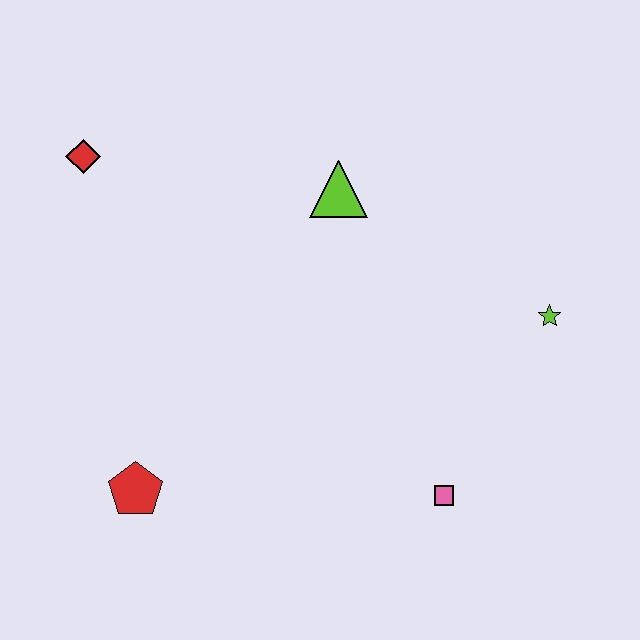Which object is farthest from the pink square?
The red diamond is farthest from the pink square.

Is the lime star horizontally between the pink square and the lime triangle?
No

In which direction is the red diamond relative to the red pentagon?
The red diamond is above the red pentagon.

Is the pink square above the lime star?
No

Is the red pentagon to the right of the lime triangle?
No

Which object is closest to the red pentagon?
The pink square is closest to the red pentagon.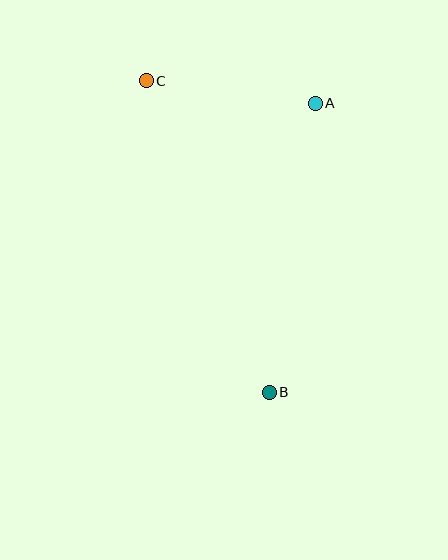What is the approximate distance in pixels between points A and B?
The distance between A and B is approximately 293 pixels.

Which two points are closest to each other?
Points A and C are closest to each other.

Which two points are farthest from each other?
Points B and C are farthest from each other.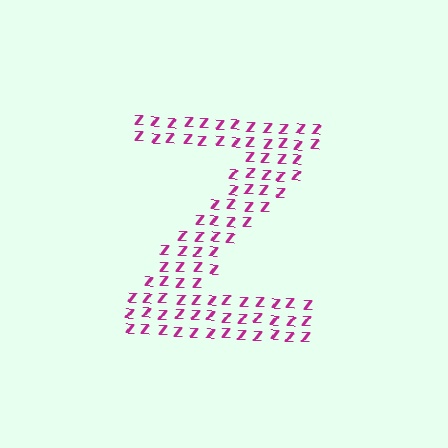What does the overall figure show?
The overall figure shows the letter Z.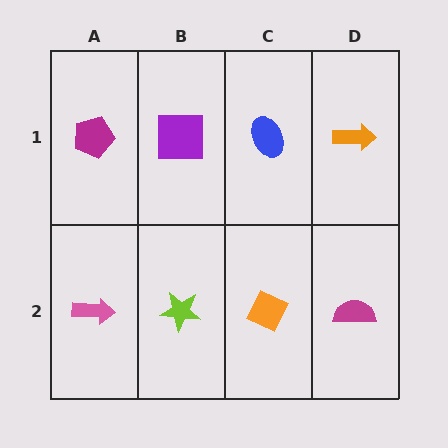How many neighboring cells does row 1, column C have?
3.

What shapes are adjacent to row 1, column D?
A magenta semicircle (row 2, column D), a blue ellipse (row 1, column C).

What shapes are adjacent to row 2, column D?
An orange arrow (row 1, column D), an orange diamond (row 2, column C).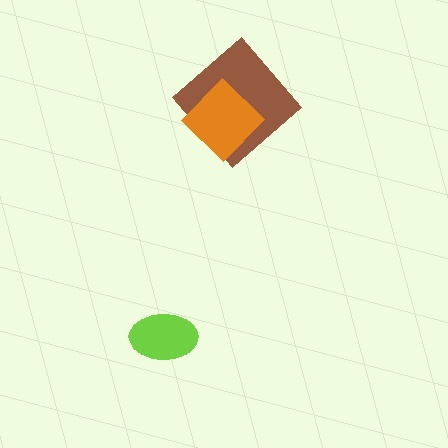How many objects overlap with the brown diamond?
1 object overlaps with the brown diamond.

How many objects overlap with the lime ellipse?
0 objects overlap with the lime ellipse.